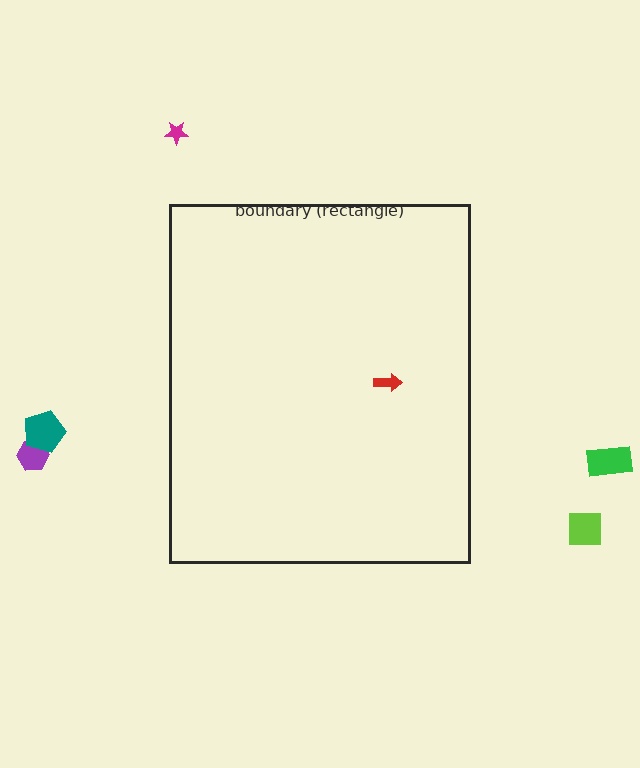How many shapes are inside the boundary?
1 inside, 5 outside.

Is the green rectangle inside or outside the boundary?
Outside.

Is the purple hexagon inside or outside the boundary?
Outside.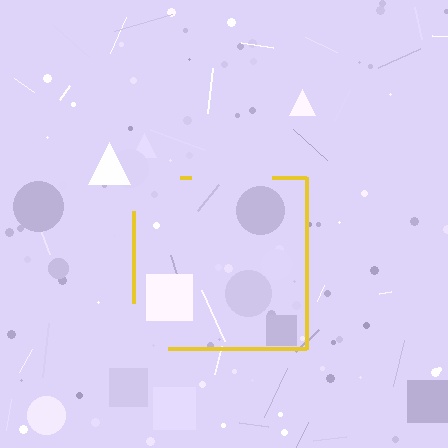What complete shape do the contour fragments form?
The contour fragments form a square.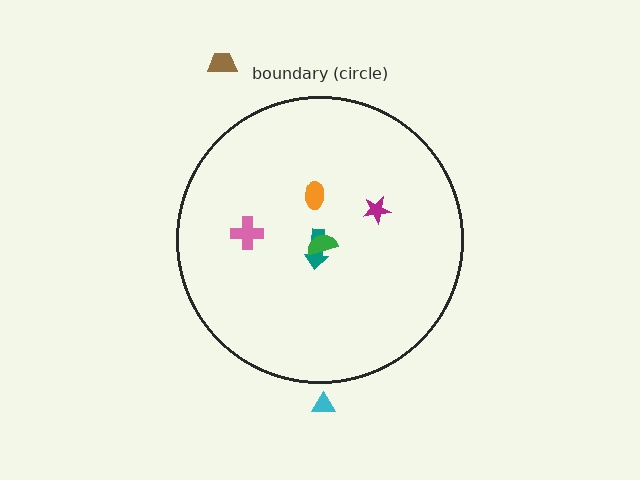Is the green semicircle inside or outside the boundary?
Inside.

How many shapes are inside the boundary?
5 inside, 2 outside.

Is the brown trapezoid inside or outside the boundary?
Outside.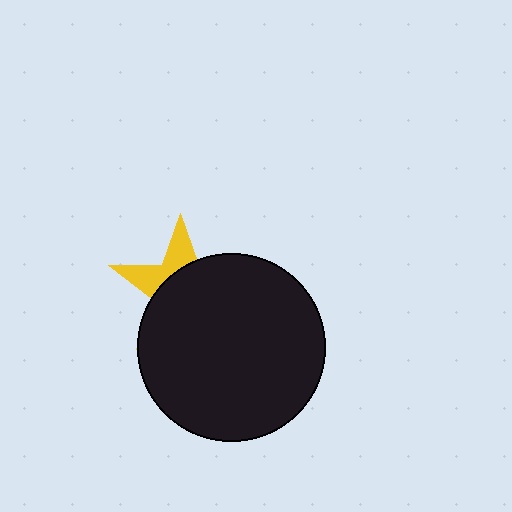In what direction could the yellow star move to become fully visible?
The yellow star could move up. That would shift it out from behind the black circle entirely.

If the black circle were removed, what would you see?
You would see the complete yellow star.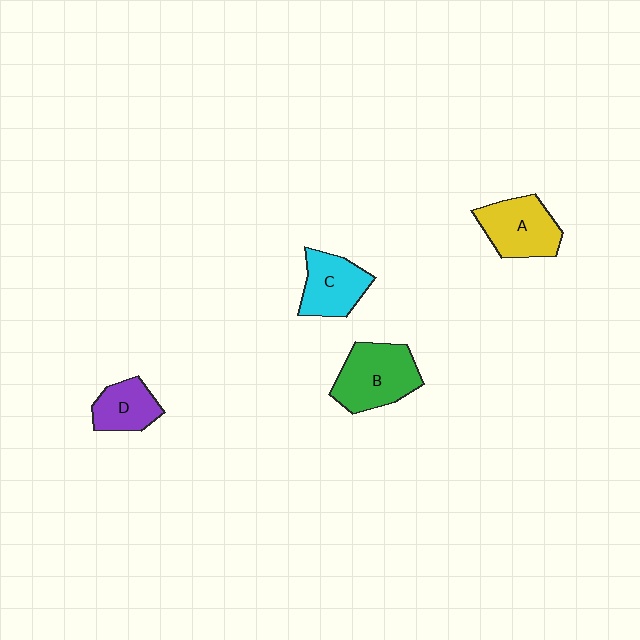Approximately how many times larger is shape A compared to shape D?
Approximately 1.4 times.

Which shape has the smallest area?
Shape D (purple).